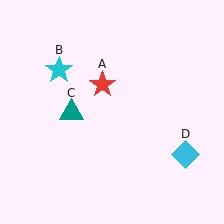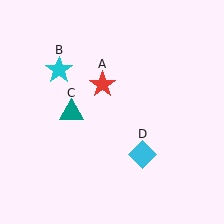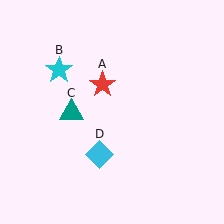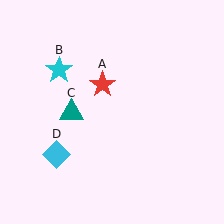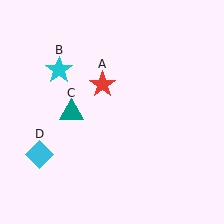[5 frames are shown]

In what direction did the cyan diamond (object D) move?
The cyan diamond (object D) moved left.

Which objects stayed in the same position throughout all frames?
Red star (object A) and cyan star (object B) and teal triangle (object C) remained stationary.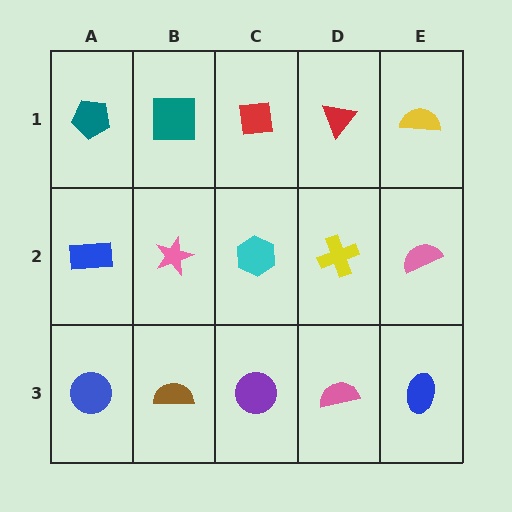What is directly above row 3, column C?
A cyan hexagon.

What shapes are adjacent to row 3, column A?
A blue rectangle (row 2, column A), a brown semicircle (row 3, column B).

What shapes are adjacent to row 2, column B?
A teal square (row 1, column B), a brown semicircle (row 3, column B), a blue rectangle (row 2, column A), a cyan hexagon (row 2, column C).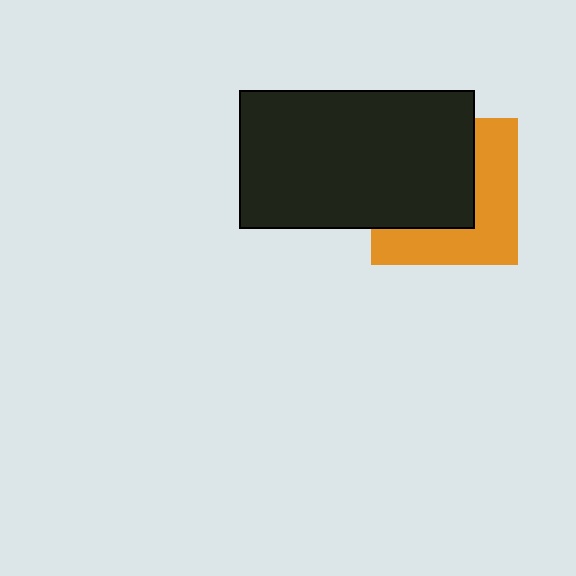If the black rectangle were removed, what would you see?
You would see the complete orange square.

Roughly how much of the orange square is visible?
About half of it is visible (roughly 46%).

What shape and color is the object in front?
The object in front is a black rectangle.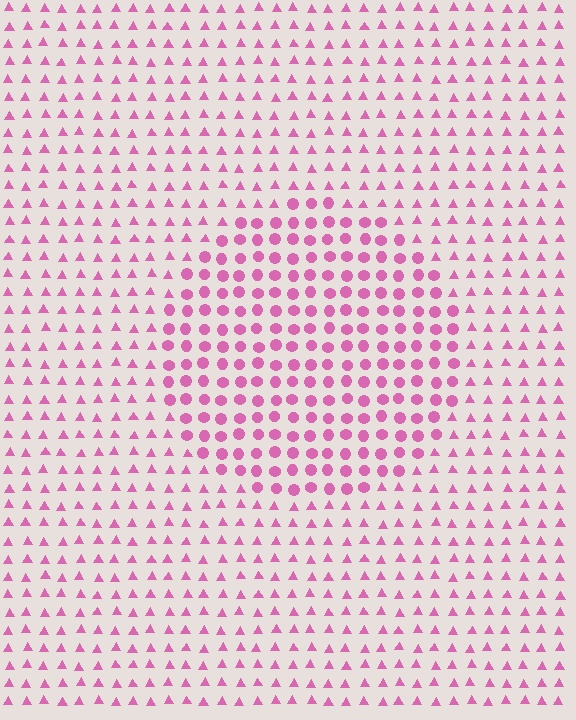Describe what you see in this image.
The image is filled with small pink elements arranged in a uniform grid. A circle-shaped region contains circles, while the surrounding area contains triangles. The boundary is defined purely by the change in element shape.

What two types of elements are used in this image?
The image uses circles inside the circle region and triangles outside it.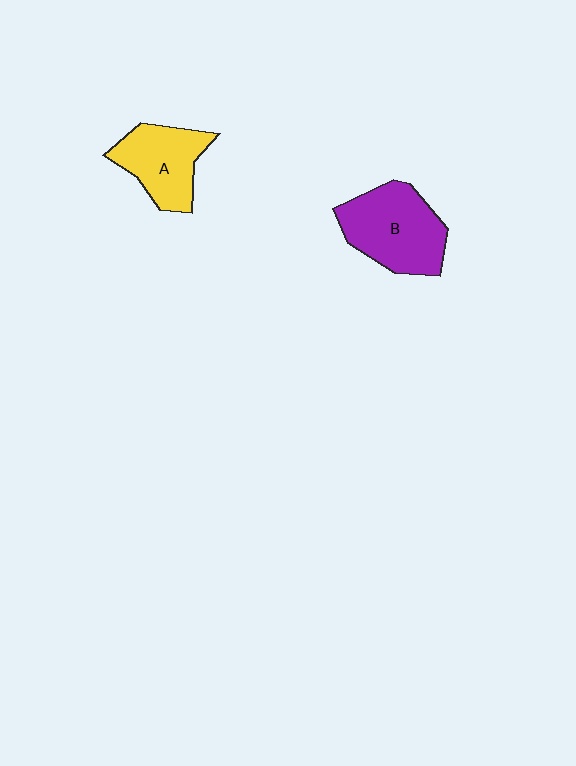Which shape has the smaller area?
Shape A (yellow).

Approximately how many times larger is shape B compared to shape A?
Approximately 1.3 times.